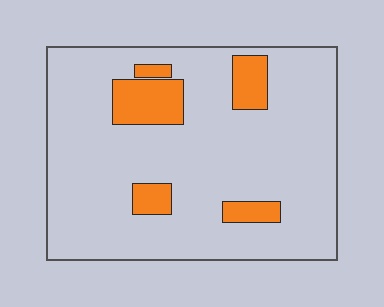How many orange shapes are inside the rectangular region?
5.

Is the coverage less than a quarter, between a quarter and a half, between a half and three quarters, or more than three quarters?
Less than a quarter.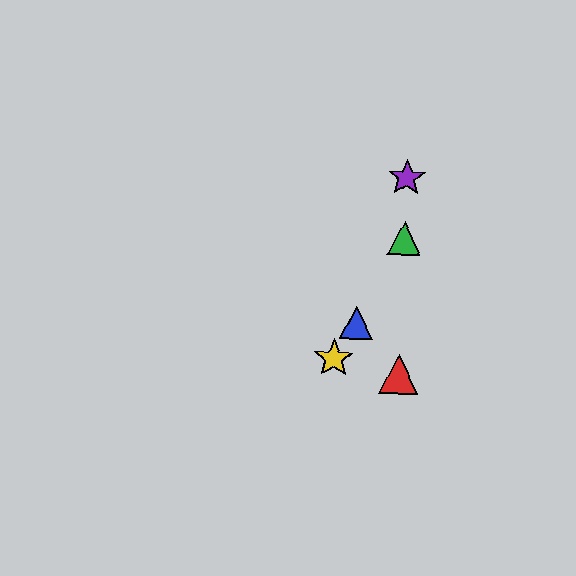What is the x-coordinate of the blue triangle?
The blue triangle is at x≈356.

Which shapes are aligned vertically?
The red triangle, the green triangle, the purple star are aligned vertically.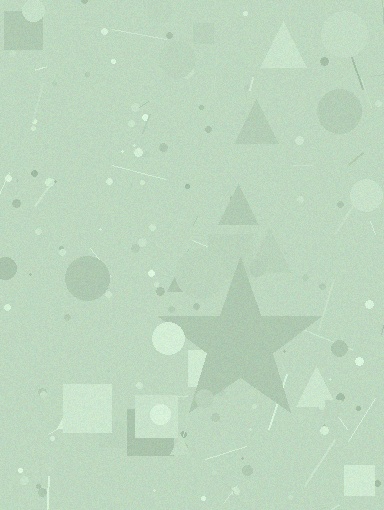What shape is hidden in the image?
A star is hidden in the image.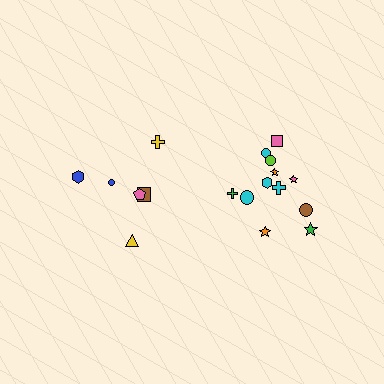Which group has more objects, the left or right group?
The right group.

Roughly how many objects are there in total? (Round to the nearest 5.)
Roughly 20 objects in total.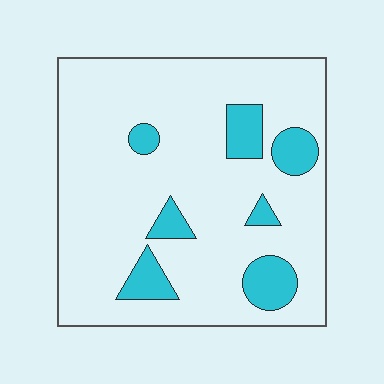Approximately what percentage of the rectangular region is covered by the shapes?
Approximately 15%.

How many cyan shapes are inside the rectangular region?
7.